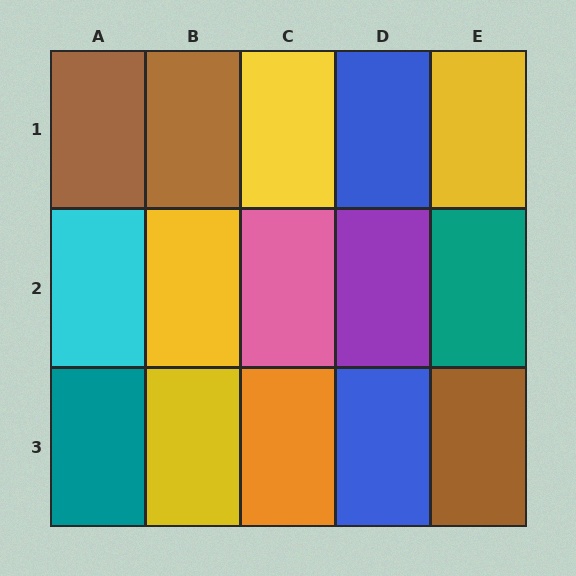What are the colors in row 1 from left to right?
Brown, brown, yellow, blue, yellow.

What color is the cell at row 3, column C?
Orange.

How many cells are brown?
3 cells are brown.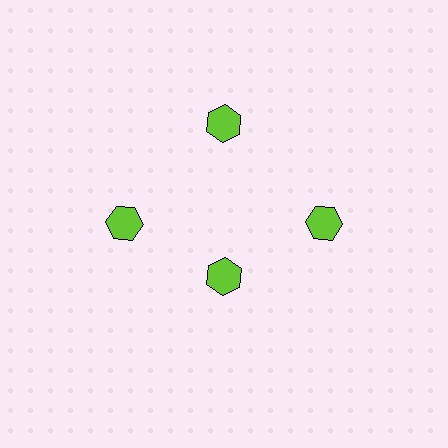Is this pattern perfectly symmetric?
No. The 4 lime hexagons are arranged in a ring, but one element near the 6 o'clock position is pulled inward toward the center, breaking the 4-fold rotational symmetry.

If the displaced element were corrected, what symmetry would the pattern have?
It would have 4-fold rotational symmetry — the pattern would map onto itself every 90 degrees.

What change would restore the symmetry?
The symmetry would be restored by moving it outward, back onto the ring so that all 4 hexagons sit at equal angles and equal distance from the center.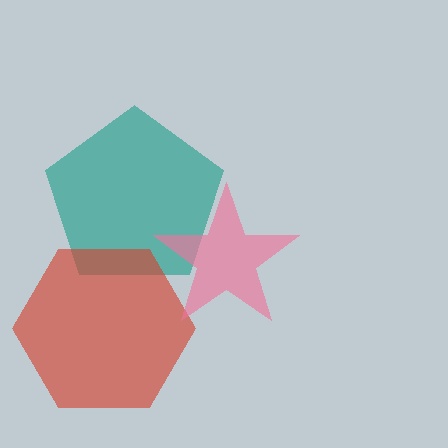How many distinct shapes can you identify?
There are 3 distinct shapes: a teal pentagon, a red hexagon, a pink star.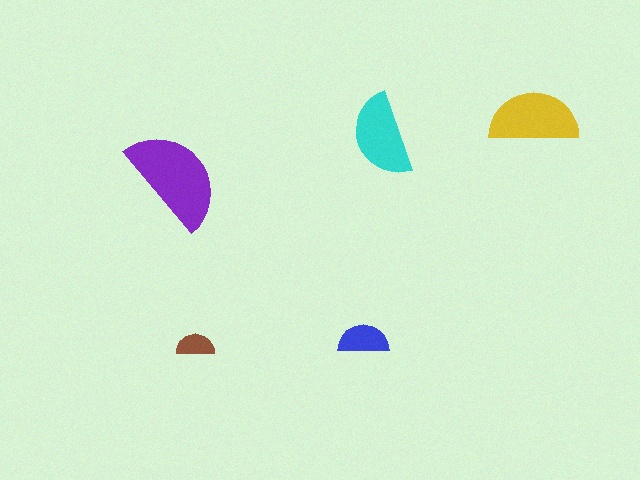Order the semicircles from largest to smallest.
the purple one, the yellow one, the cyan one, the blue one, the brown one.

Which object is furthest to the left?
The purple semicircle is leftmost.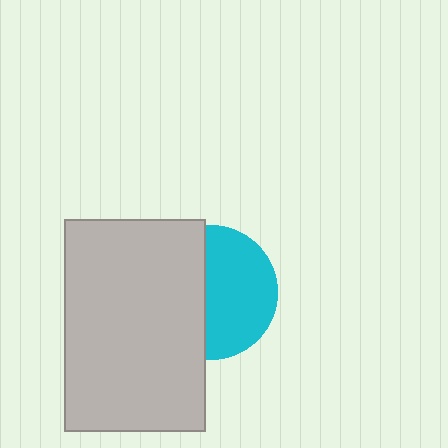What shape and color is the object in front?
The object in front is a light gray rectangle.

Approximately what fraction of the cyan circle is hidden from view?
Roughly 45% of the cyan circle is hidden behind the light gray rectangle.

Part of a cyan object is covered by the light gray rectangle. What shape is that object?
It is a circle.